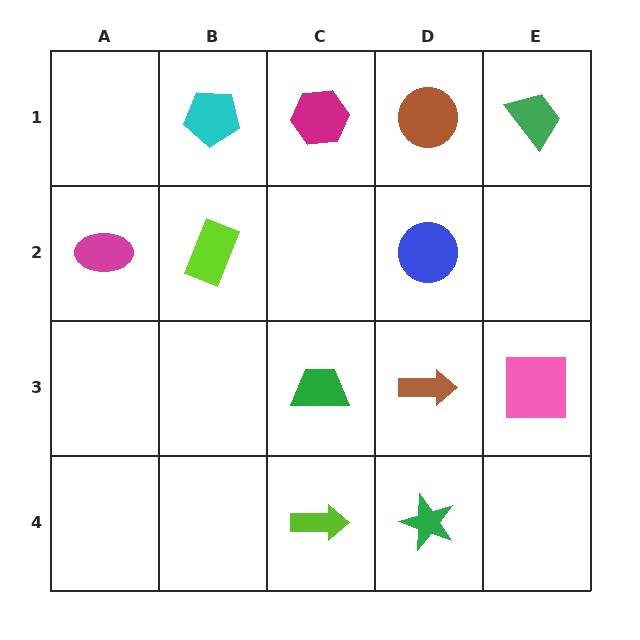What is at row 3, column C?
A green trapezoid.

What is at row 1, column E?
A green trapezoid.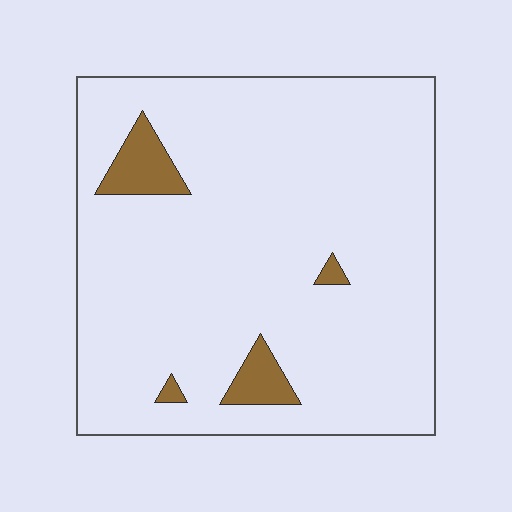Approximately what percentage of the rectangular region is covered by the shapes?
Approximately 5%.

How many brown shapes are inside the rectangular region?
4.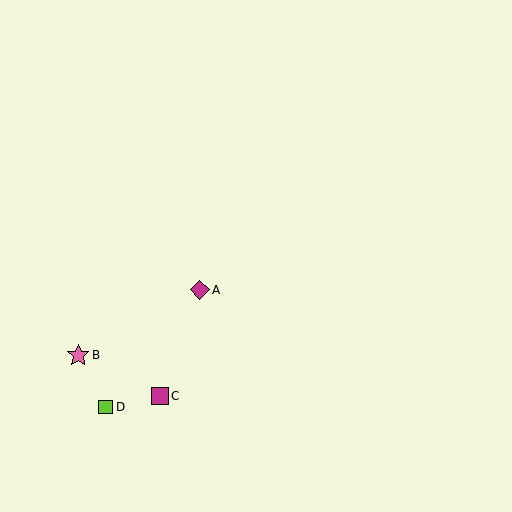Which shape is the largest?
The pink star (labeled B) is the largest.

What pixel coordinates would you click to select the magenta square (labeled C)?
Click at (160, 396) to select the magenta square C.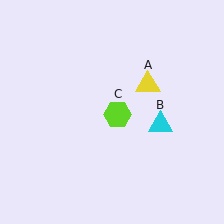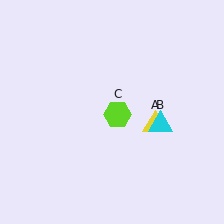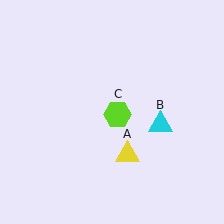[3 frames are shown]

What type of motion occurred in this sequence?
The yellow triangle (object A) rotated clockwise around the center of the scene.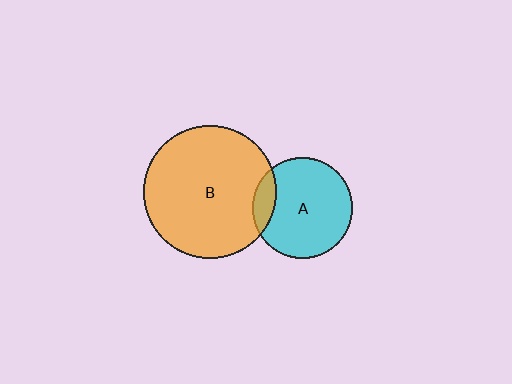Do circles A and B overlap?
Yes.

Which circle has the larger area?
Circle B (orange).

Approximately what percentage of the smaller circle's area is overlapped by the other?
Approximately 15%.